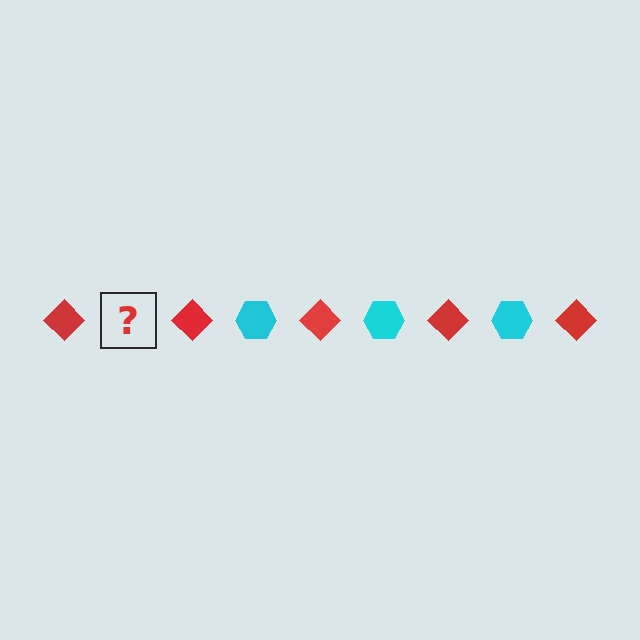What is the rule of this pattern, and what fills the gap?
The rule is that the pattern alternates between red diamond and cyan hexagon. The gap should be filled with a cyan hexagon.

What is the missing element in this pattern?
The missing element is a cyan hexagon.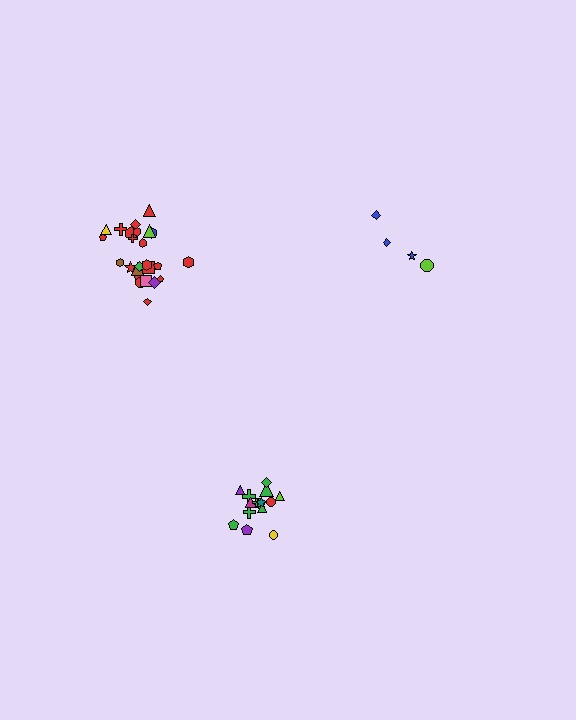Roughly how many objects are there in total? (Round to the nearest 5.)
Roughly 45 objects in total.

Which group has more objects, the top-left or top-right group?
The top-left group.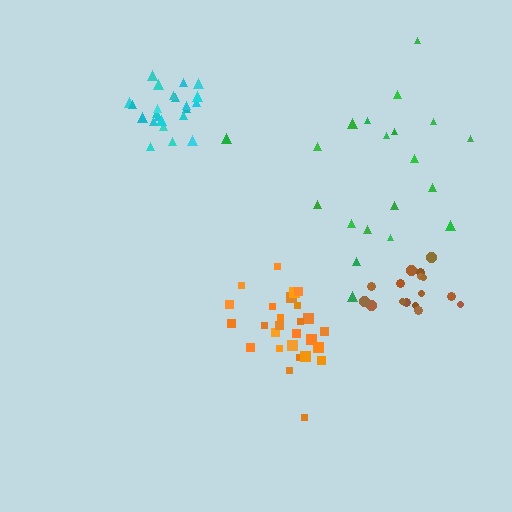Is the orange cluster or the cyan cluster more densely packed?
Cyan.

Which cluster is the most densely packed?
Cyan.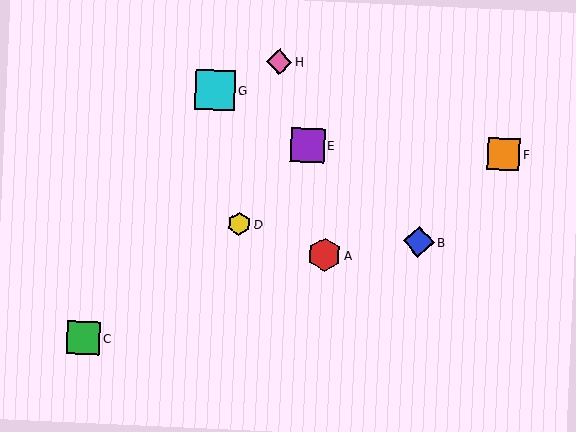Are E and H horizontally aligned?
No, E is at y≈145 and H is at y≈62.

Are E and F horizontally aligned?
Yes, both are at y≈145.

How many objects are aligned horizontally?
2 objects (E, F) are aligned horizontally.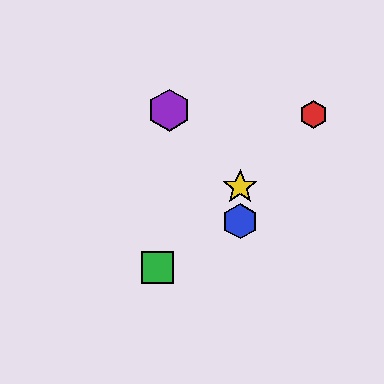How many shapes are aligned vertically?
2 shapes (the blue hexagon, the yellow star) are aligned vertically.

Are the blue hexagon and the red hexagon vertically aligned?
No, the blue hexagon is at x≈240 and the red hexagon is at x≈313.